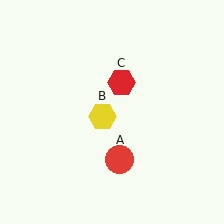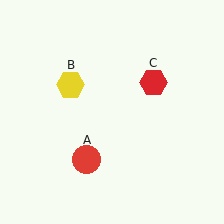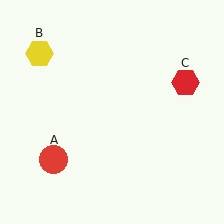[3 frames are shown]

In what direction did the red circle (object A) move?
The red circle (object A) moved left.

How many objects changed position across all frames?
3 objects changed position: red circle (object A), yellow hexagon (object B), red hexagon (object C).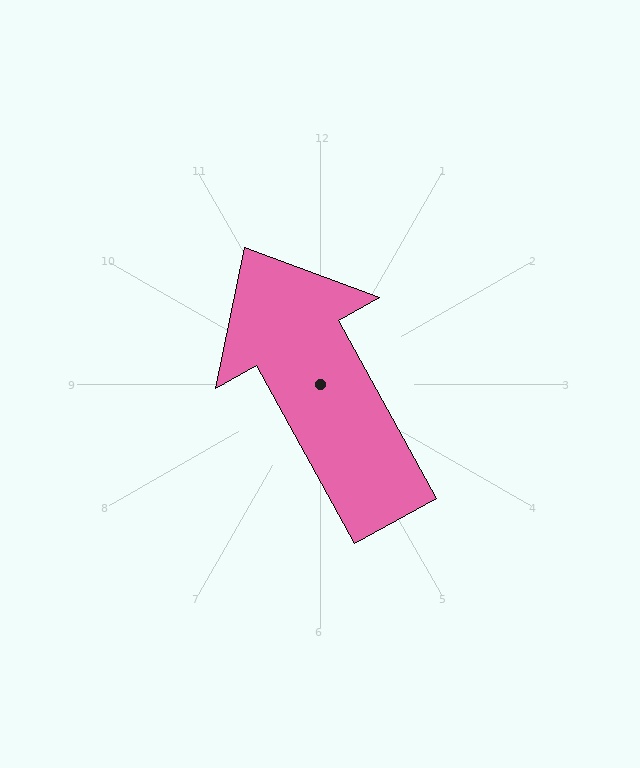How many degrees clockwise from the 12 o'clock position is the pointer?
Approximately 331 degrees.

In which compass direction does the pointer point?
Northwest.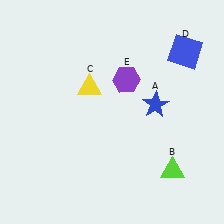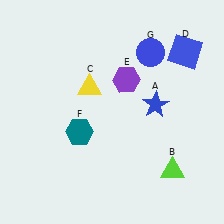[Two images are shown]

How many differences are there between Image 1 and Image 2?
There are 2 differences between the two images.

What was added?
A teal hexagon (F), a blue circle (G) were added in Image 2.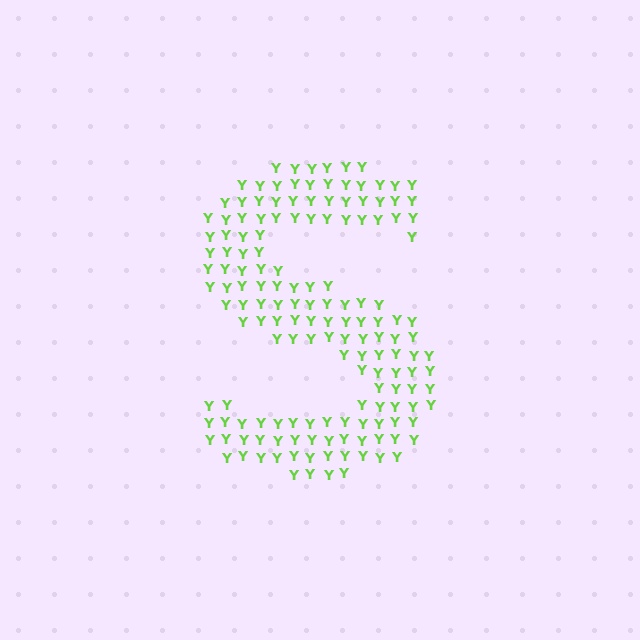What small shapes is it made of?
It is made of small letter Y's.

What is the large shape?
The large shape is the letter S.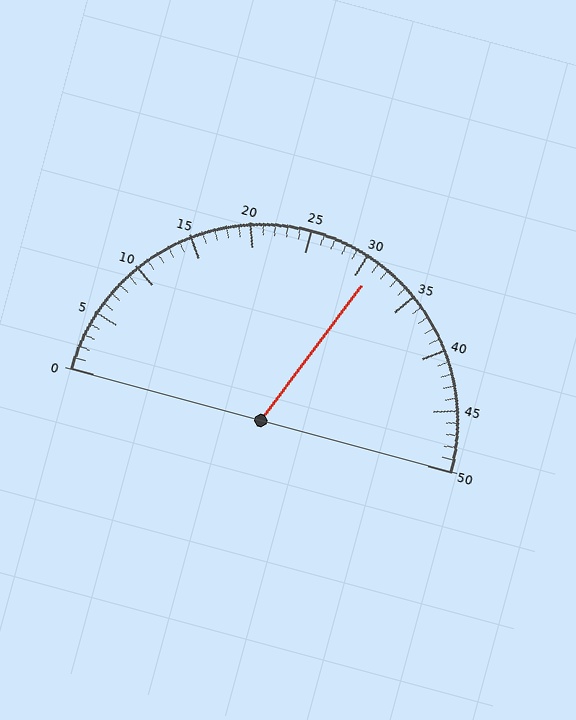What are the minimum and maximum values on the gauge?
The gauge ranges from 0 to 50.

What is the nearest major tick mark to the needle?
The nearest major tick mark is 30.